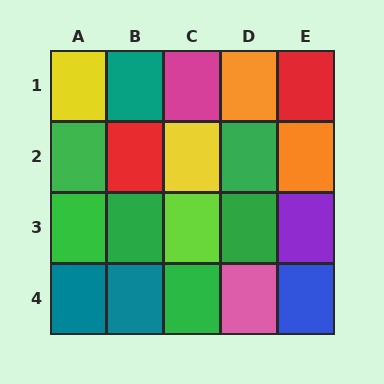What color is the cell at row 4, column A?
Teal.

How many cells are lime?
1 cell is lime.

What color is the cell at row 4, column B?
Teal.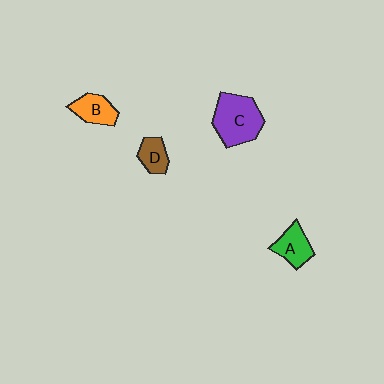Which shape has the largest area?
Shape C (purple).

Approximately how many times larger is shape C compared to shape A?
Approximately 1.8 times.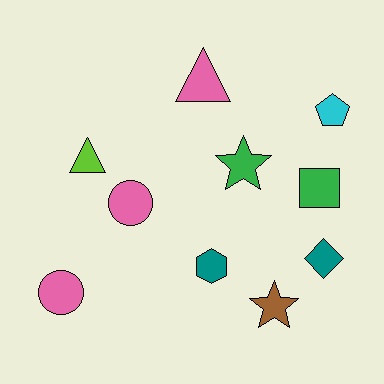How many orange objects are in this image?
There are no orange objects.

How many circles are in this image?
There are 2 circles.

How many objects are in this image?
There are 10 objects.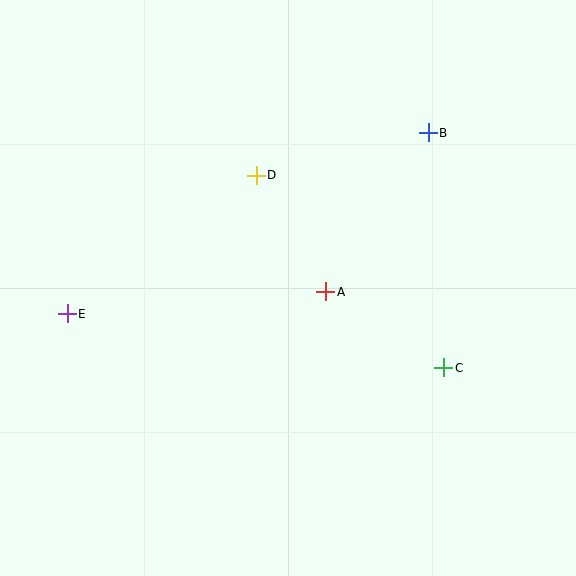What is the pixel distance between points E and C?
The distance between E and C is 380 pixels.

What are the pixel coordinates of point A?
Point A is at (326, 292).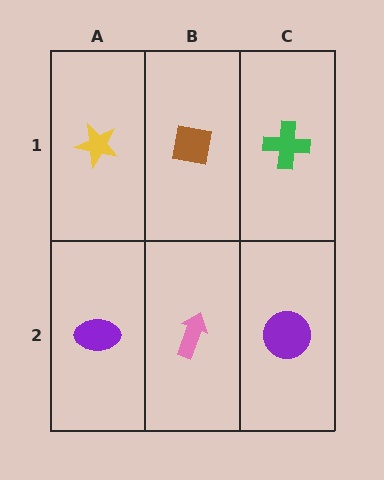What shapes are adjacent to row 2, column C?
A green cross (row 1, column C), a pink arrow (row 2, column B).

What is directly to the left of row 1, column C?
A brown square.